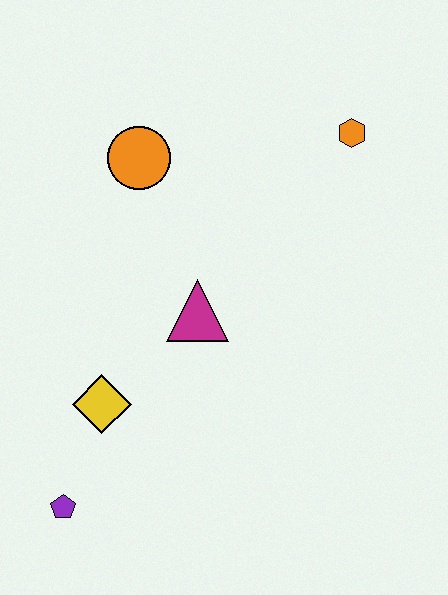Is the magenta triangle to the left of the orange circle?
No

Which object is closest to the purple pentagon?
The yellow diamond is closest to the purple pentagon.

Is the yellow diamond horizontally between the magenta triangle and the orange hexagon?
No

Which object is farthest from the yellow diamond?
The orange hexagon is farthest from the yellow diamond.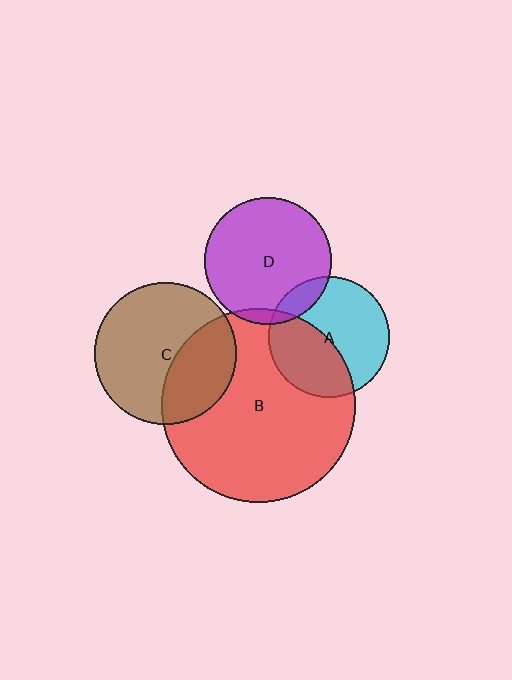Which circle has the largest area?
Circle B (red).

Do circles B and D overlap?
Yes.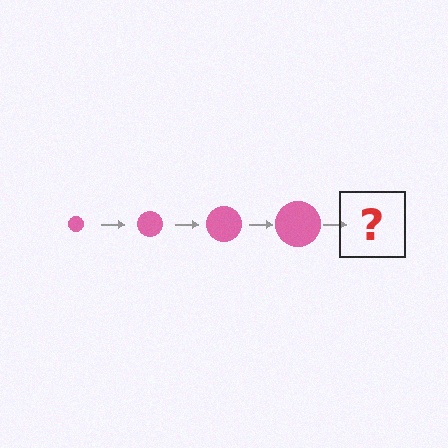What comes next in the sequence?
The next element should be a pink circle, larger than the previous one.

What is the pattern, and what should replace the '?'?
The pattern is that the circle gets progressively larger each step. The '?' should be a pink circle, larger than the previous one.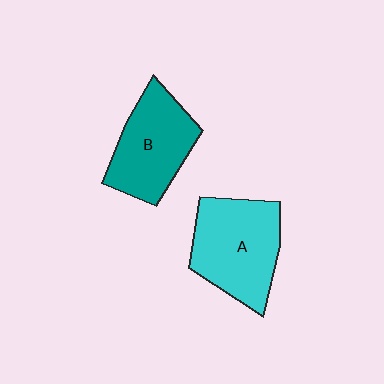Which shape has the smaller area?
Shape B (teal).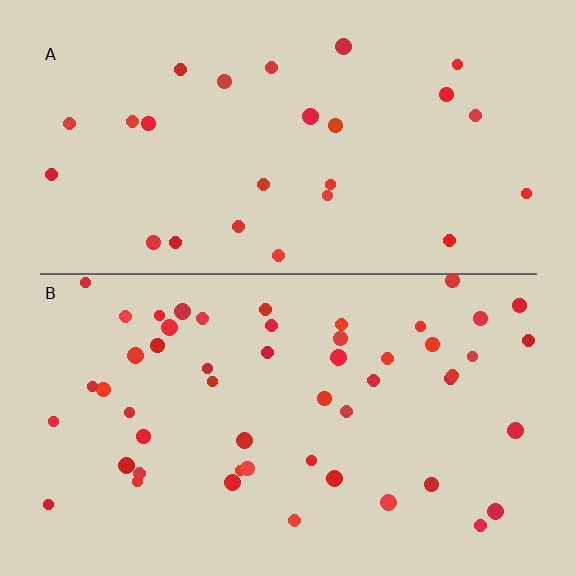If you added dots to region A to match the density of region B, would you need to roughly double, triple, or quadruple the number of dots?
Approximately double.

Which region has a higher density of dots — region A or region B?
B (the bottom).